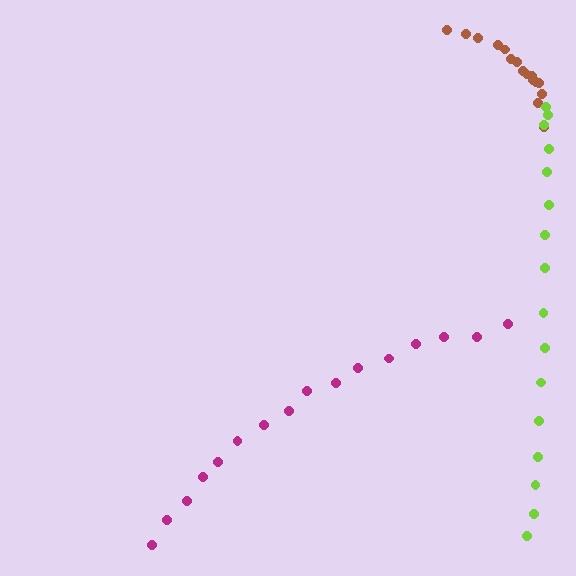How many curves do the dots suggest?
There are 3 distinct paths.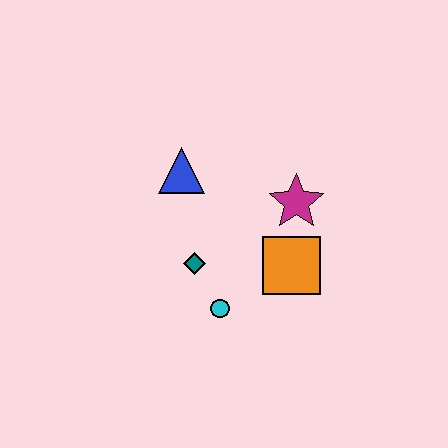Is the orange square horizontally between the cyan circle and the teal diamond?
No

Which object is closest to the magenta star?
The orange square is closest to the magenta star.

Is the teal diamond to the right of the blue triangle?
Yes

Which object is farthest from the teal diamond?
The magenta star is farthest from the teal diamond.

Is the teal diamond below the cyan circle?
No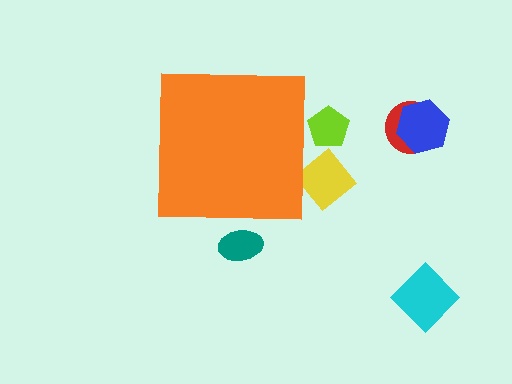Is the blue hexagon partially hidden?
No, the blue hexagon is fully visible.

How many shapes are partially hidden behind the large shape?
3 shapes are partially hidden.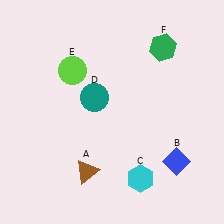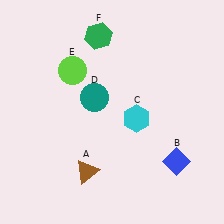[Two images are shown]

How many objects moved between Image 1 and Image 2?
2 objects moved between the two images.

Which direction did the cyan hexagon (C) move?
The cyan hexagon (C) moved up.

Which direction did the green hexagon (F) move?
The green hexagon (F) moved left.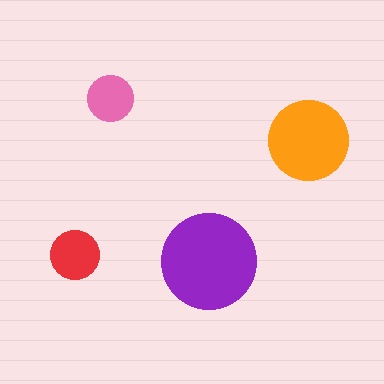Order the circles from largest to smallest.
the purple one, the orange one, the red one, the pink one.